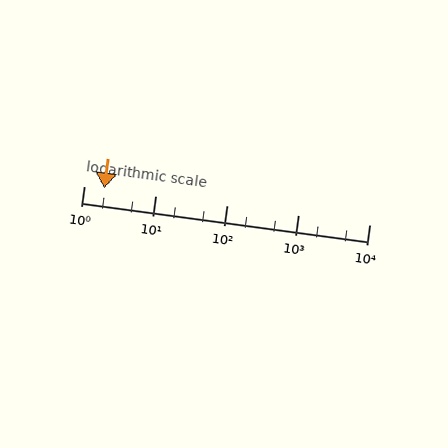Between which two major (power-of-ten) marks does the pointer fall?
The pointer is between 1 and 10.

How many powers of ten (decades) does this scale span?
The scale spans 4 decades, from 1 to 10000.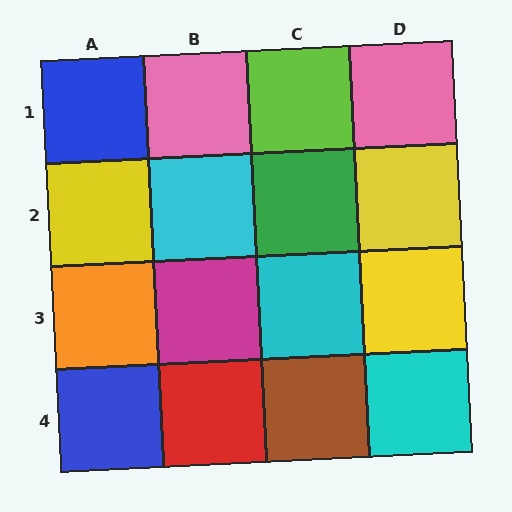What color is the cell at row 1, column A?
Blue.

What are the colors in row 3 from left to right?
Orange, magenta, cyan, yellow.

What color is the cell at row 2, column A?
Yellow.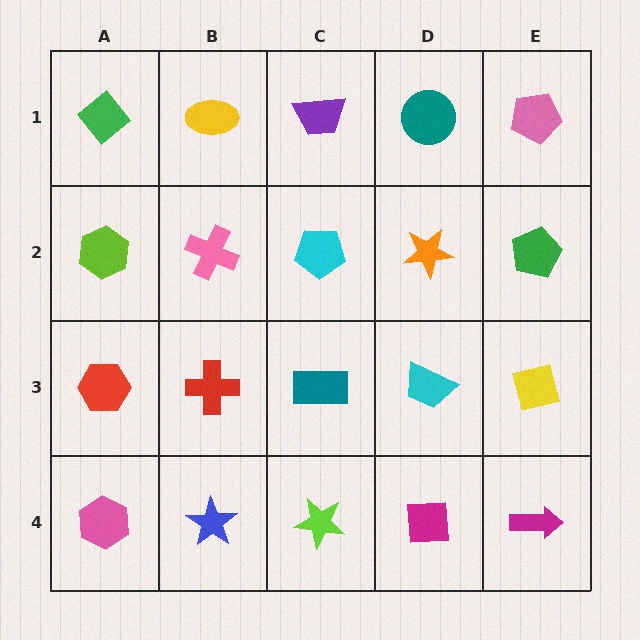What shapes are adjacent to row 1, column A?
A lime hexagon (row 2, column A), a yellow ellipse (row 1, column B).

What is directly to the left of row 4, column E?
A magenta square.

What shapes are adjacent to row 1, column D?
An orange star (row 2, column D), a purple trapezoid (row 1, column C), a pink pentagon (row 1, column E).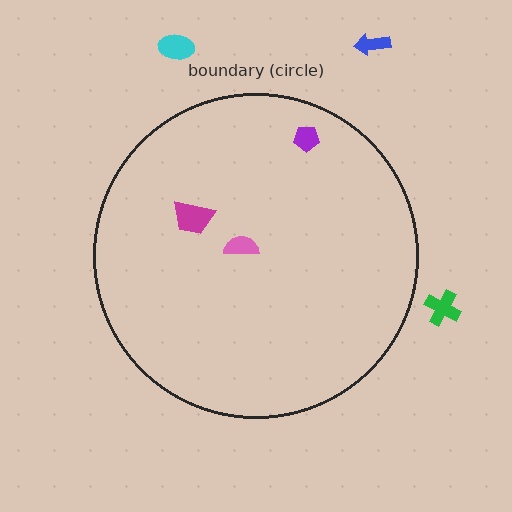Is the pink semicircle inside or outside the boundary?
Inside.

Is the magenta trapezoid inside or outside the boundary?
Inside.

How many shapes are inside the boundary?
3 inside, 3 outside.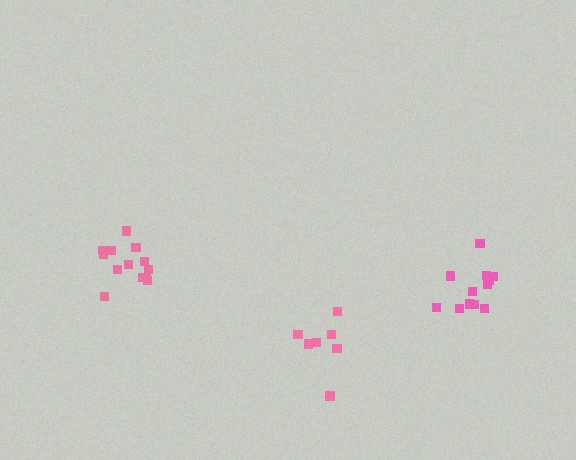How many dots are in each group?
Group 1: 13 dots, Group 2: 12 dots, Group 3: 7 dots (32 total).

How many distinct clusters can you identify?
There are 3 distinct clusters.